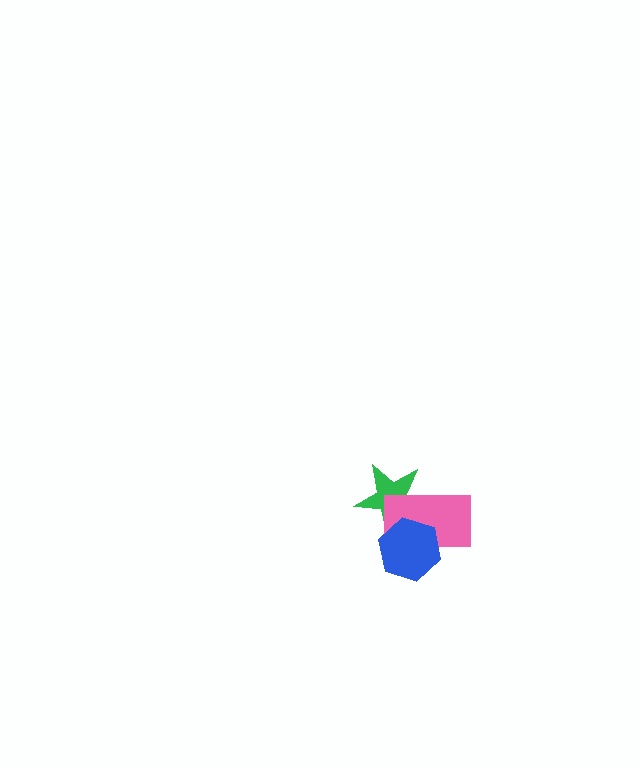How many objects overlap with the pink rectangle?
2 objects overlap with the pink rectangle.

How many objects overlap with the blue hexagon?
2 objects overlap with the blue hexagon.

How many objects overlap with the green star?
2 objects overlap with the green star.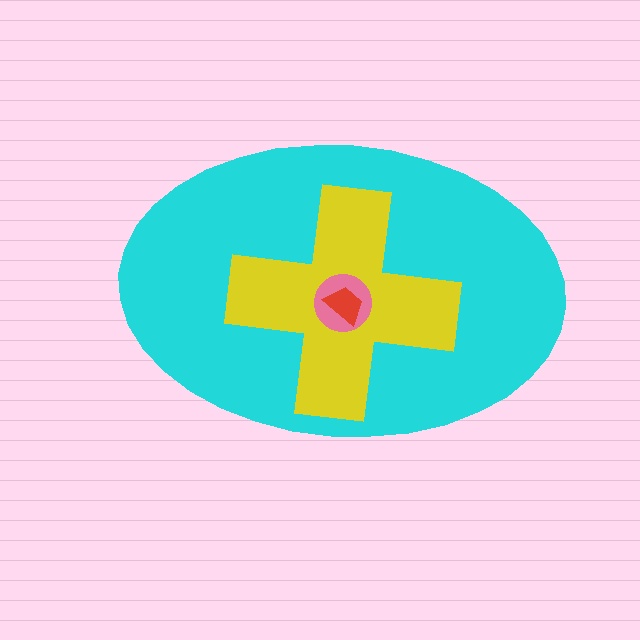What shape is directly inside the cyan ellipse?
The yellow cross.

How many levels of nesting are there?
4.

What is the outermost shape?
The cyan ellipse.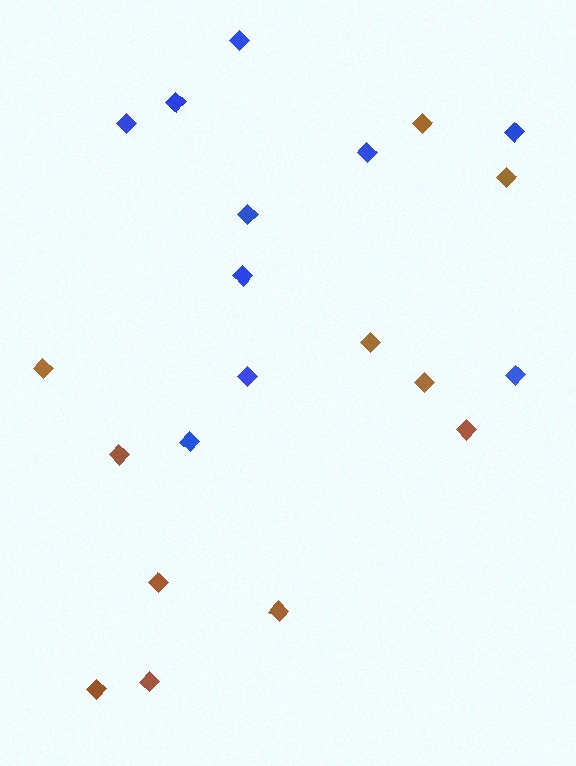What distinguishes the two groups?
There are 2 groups: one group of brown diamonds (11) and one group of blue diamonds (10).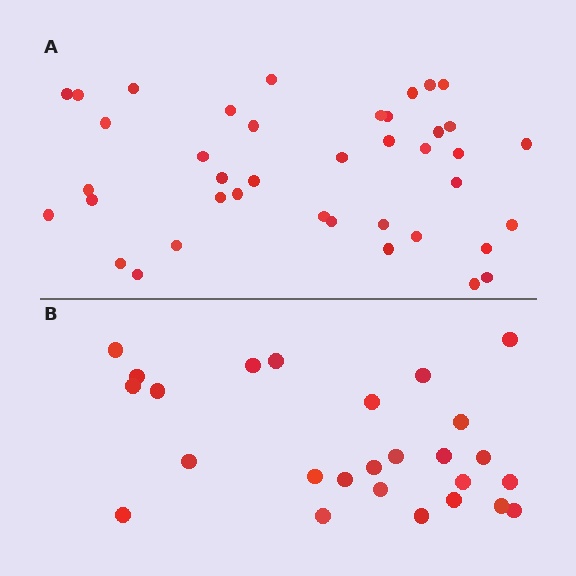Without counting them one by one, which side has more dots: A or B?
Region A (the top region) has more dots.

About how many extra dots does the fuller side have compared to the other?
Region A has approximately 15 more dots than region B.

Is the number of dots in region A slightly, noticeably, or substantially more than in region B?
Region A has substantially more. The ratio is roughly 1.5 to 1.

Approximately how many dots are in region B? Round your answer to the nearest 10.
About 30 dots. (The exact count is 26, which rounds to 30.)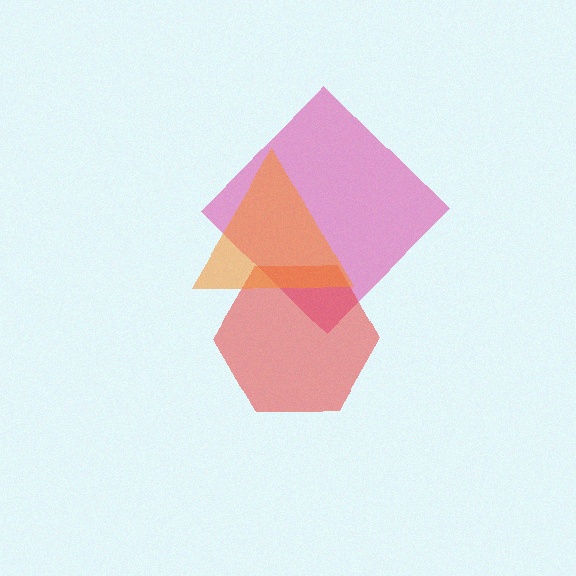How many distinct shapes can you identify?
There are 3 distinct shapes: a pink diamond, a red hexagon, an orange triangle.